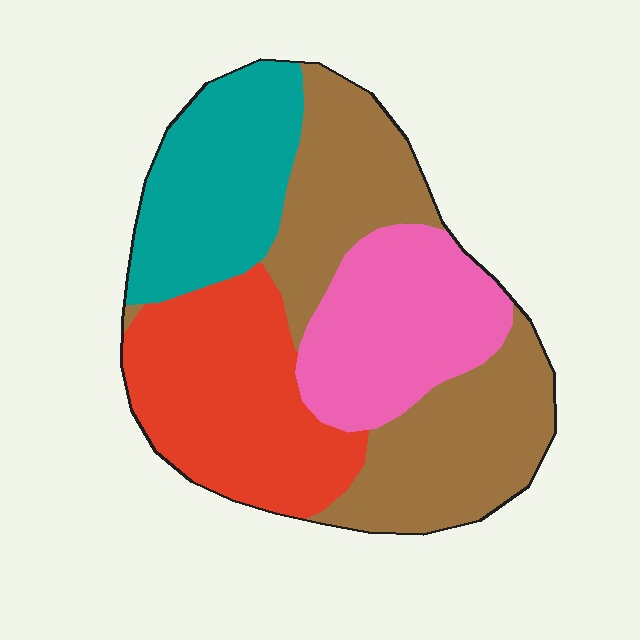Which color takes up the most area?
Brown, at roughly 35%.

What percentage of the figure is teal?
Teal covers 20% of the figure.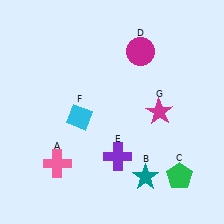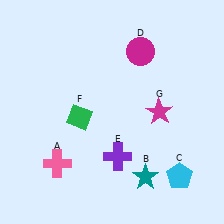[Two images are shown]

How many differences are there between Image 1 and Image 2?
There are 2 differences between the two images.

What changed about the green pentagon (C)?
In Image 1, C is green. In Image 2, it changed to cyan.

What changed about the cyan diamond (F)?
In Image 1, F is cyan. In Image 2, it changed to green.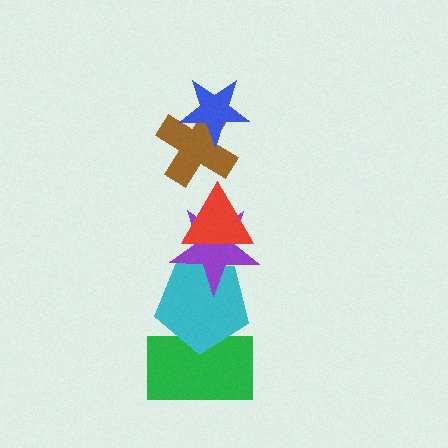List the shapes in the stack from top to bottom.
From top to bottom: the blue star, the brown cross, the red triangle, the purple star, the cyan pentagon, the green rectangle.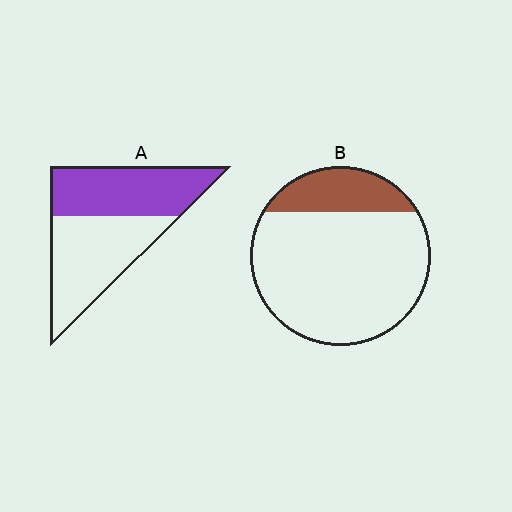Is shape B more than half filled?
No.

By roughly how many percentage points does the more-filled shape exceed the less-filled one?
By roughly 30 percentage points (A over B).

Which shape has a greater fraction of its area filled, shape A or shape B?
Shape A.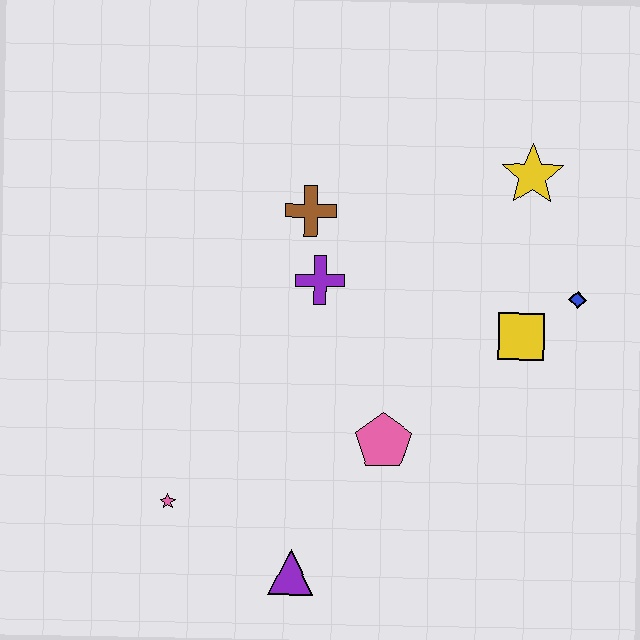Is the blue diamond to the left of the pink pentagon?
No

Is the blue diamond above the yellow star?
No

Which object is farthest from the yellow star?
The pink star is farthest from the yellow star.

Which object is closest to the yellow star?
The blue diamond is closest to the yellow star.